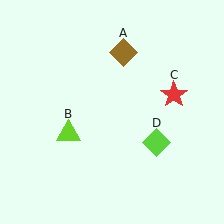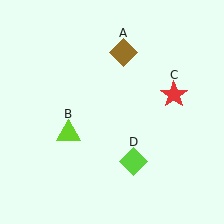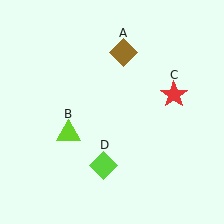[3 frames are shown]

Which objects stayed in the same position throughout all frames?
Brown diamond (object A) and lime triangle (object B) and red star (object C) remained stationary.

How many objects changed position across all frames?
1 object changed position: lime diamond (object D).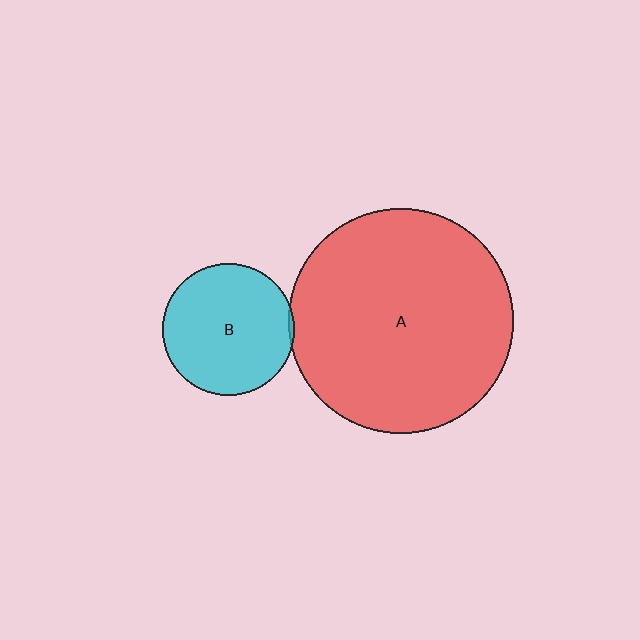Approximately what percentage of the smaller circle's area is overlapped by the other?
Approximately 5%.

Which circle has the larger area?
Circle A (red).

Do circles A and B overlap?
Yes.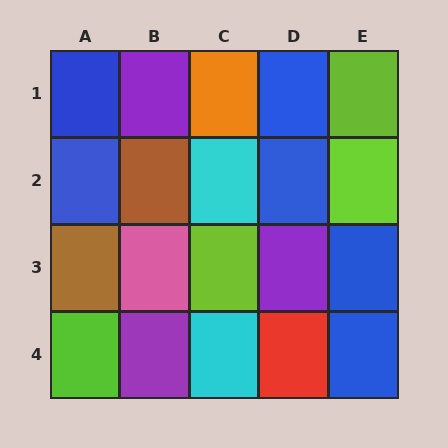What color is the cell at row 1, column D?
Blue.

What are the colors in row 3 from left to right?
Brown, pink, lime, purple, blue.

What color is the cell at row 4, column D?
Red.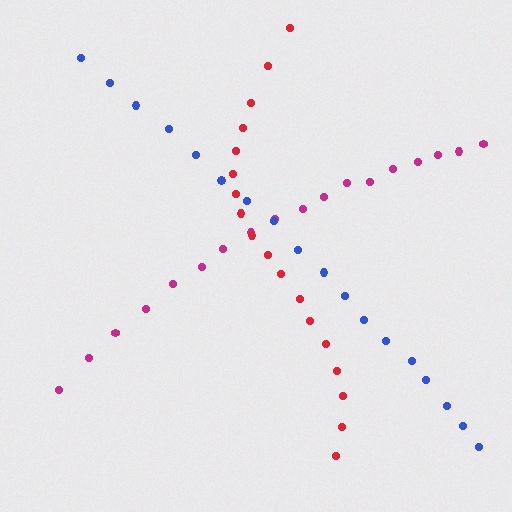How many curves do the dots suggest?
There are 3 distinct paths.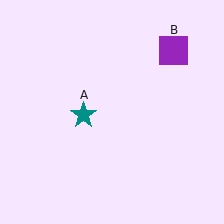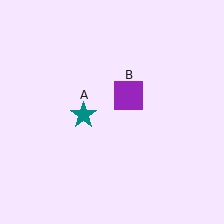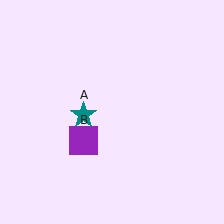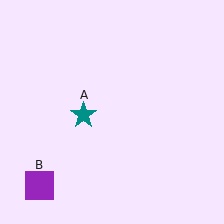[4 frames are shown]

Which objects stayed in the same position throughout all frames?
Teal star (object A) remained stationary.